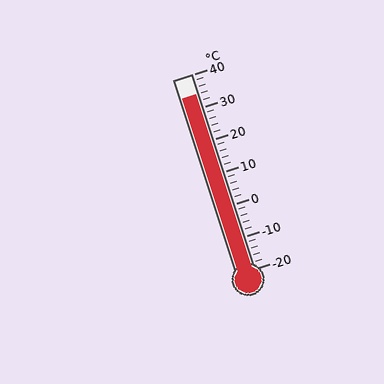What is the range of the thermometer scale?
The thermometer scale ranges from -20°C to 40°C.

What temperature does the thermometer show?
The thermometer shows approximately 34°C.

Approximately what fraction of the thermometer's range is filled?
The thermometer is filled to approximately 90% of its range.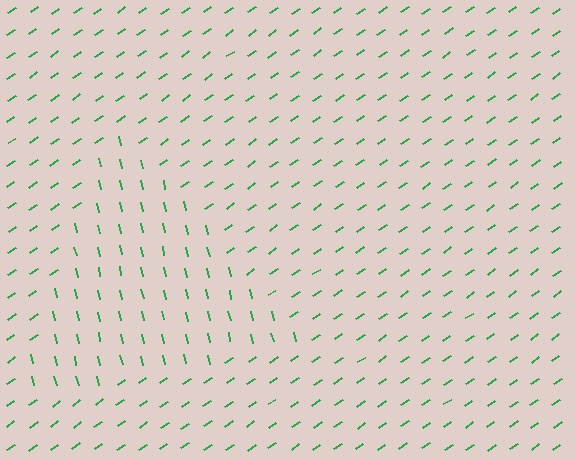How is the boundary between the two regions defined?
The boundary is defined purely by a change in line orientation (approximately 68 degrees difference). All lines are the same color and thickness.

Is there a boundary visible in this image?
Yes, there is a texture boundary formed by a change in line orientation.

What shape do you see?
I see a triangle.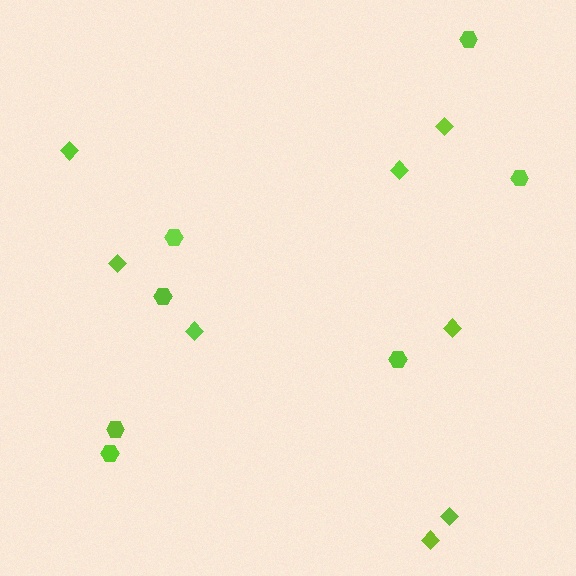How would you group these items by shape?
There are 2 groups: one group of hexagons (7) and one group of diamonds (8).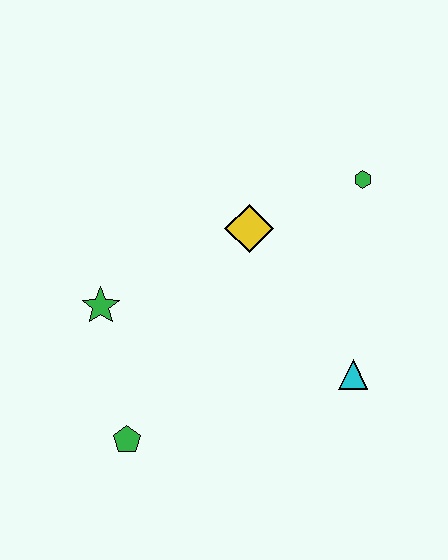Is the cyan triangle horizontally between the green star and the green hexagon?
Yes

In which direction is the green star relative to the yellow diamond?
The green star is to the left of the yellow diamond.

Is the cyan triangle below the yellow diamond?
Yes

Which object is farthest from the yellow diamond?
The green pentagon is farthest from the yellow diamond.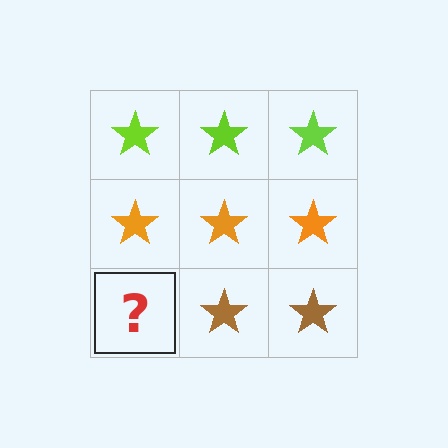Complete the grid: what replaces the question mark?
The question mark should be replaced with a brown star.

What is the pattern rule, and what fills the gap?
The rule is that each row has a consistent color. The gap should be filled with a brown star.